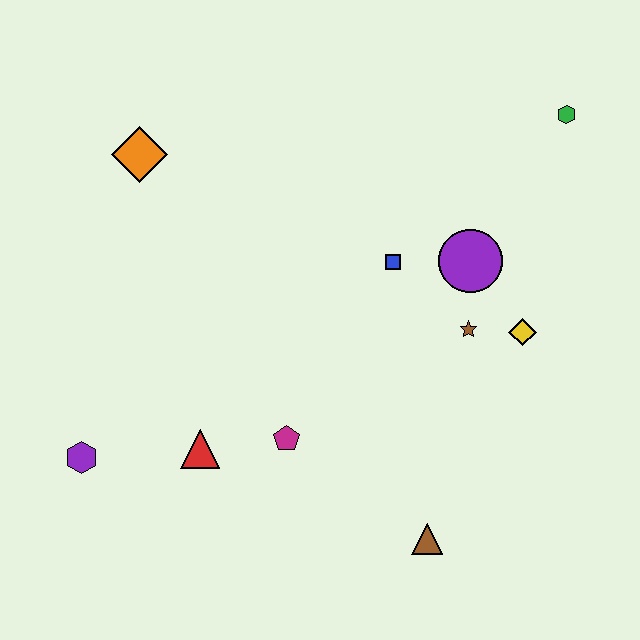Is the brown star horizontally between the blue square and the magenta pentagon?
No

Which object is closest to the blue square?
The purple circle is closest to the blue square.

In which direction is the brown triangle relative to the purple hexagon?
The brown triangle is to the right of the purple hexagon.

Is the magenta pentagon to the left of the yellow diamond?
Yes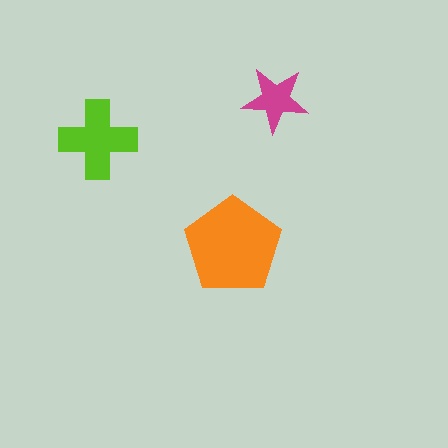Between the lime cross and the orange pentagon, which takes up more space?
The orange pentagon.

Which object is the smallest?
The magenta star.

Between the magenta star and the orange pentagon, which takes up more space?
The orange pentagon.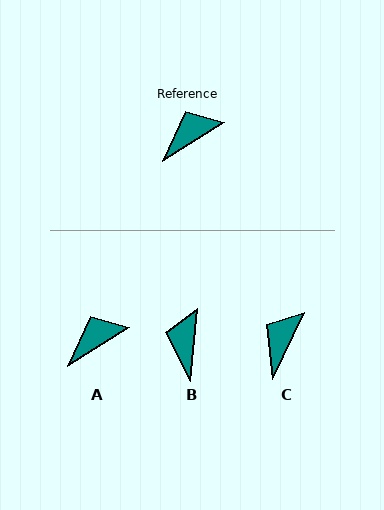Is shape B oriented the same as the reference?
No, it is off by about 52 degrees.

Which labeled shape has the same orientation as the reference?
A.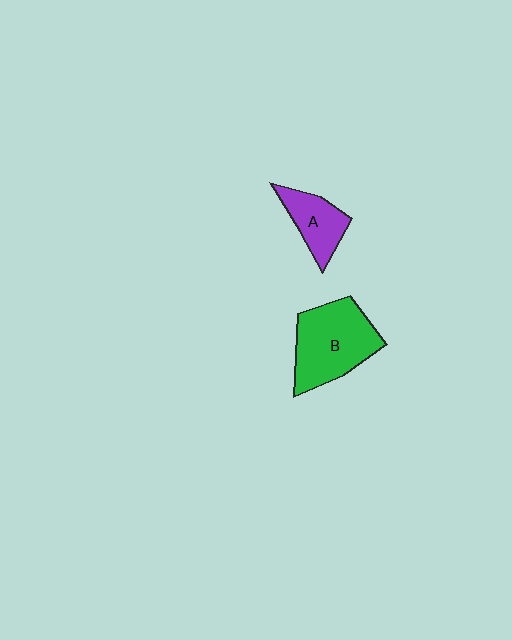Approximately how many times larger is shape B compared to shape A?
Approximately 1.9 times.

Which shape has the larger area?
Shape B (green).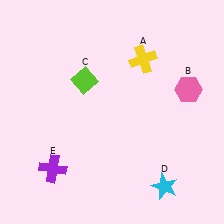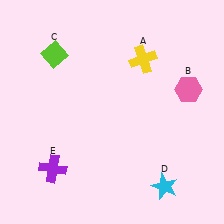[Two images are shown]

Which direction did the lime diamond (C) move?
The lime diamond (C) moved left.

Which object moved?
The lime diamond (C) moved left.